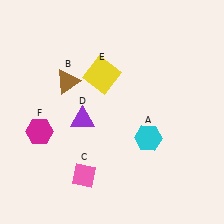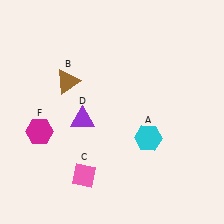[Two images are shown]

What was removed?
The yellow square (E) was removed in Image 2.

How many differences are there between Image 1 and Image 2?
There is 1 difference between the two images.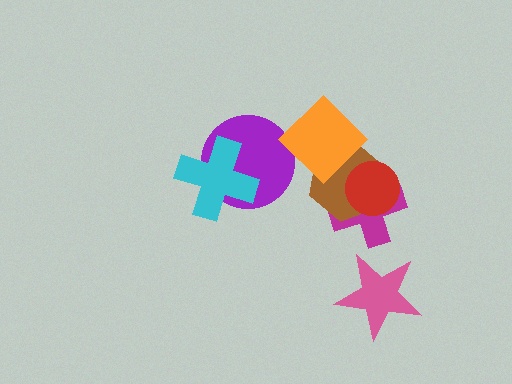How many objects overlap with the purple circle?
2 objects overlap with the purple circle.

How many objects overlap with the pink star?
0 objects overlap with the pink star.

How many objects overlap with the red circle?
2 objects overlap with the red circle.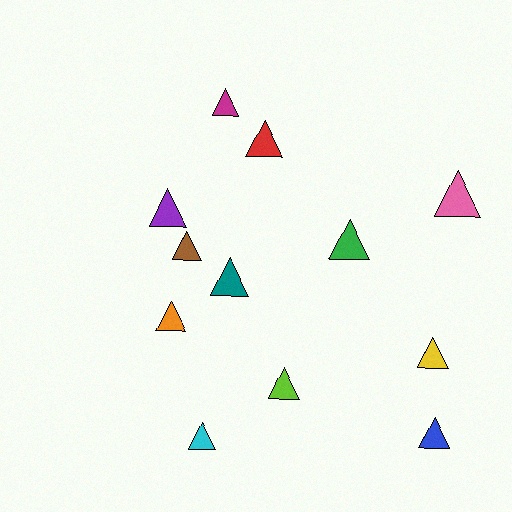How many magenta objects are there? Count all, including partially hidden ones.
There is 1 magenta object.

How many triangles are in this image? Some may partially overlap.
There are 12 triangles.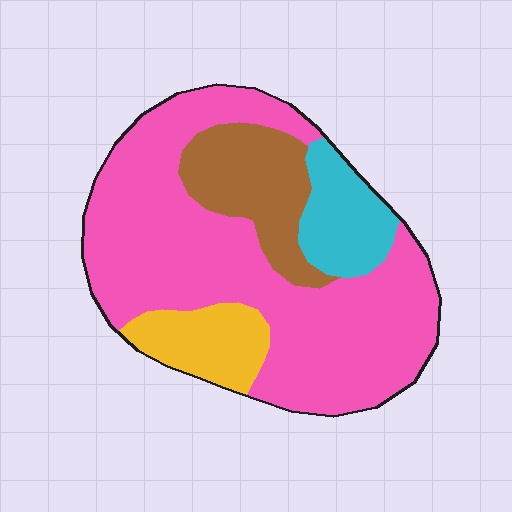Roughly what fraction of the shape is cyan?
Cyan takes up about one tenth (1/10) of the shape.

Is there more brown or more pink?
Pink.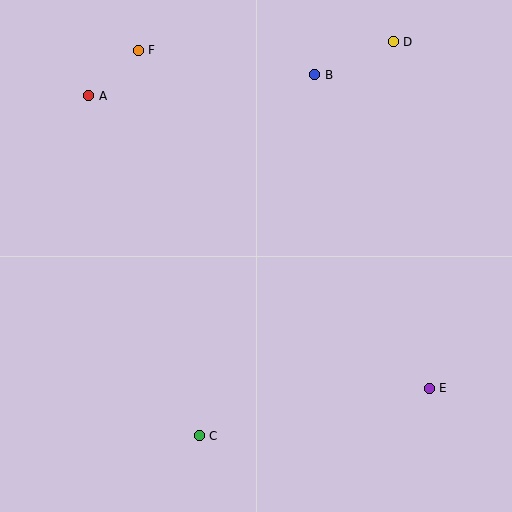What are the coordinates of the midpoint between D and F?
The midpoint between D and F is at (266, 46).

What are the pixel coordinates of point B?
Point B is at (315, 75).